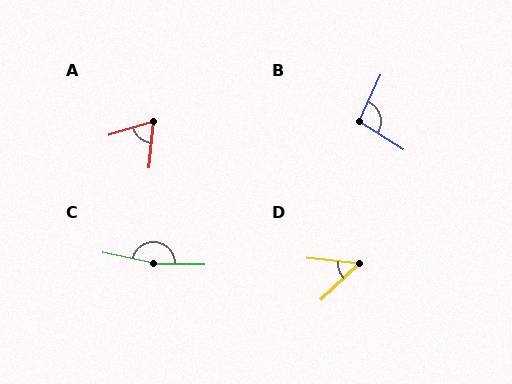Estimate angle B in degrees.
Approximately 98 degrees.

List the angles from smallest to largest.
D (50°), A (69°), B (98°), C (169°).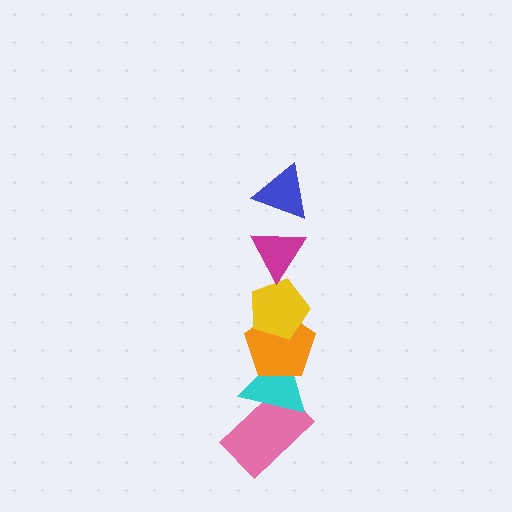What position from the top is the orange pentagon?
The orange pentagon is 4th from the top.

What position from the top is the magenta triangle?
The magenta triangle is 2nd from the top.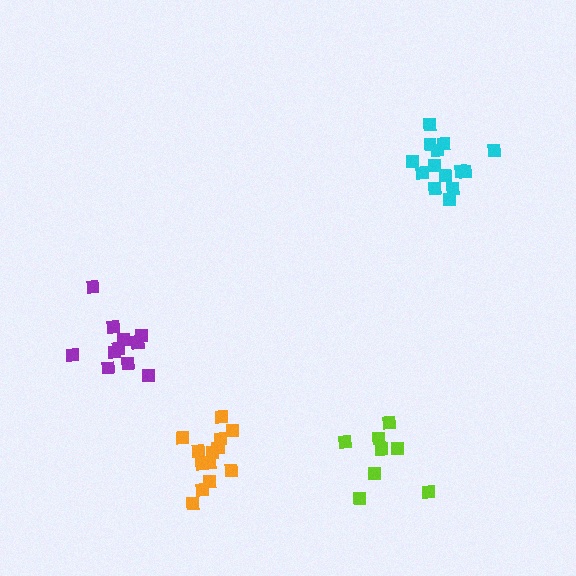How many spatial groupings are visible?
There are 4 spatial groupings.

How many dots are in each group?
Group 1: 8 dots, Group 2: 14 dots, Group 3: 13 dots, Group 4: 13 dots (48 total).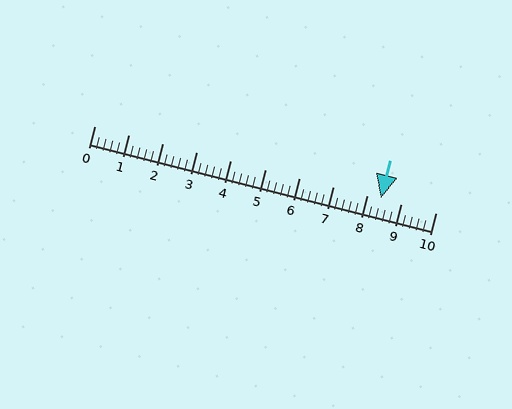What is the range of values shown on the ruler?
The ruler shows values from 0 to 10.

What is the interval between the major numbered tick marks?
The major tick marks are spaced 1 units apart.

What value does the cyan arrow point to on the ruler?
The cyan arrow points to approximately 8.4.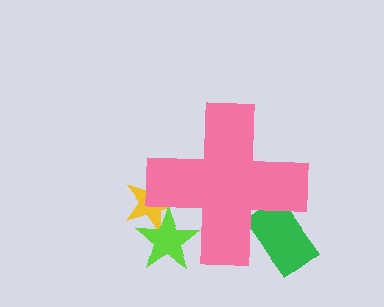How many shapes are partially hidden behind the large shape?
3 shapes are partially hidden.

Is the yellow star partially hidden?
Yes, the yellow star is partially hidden behind the pink cross.